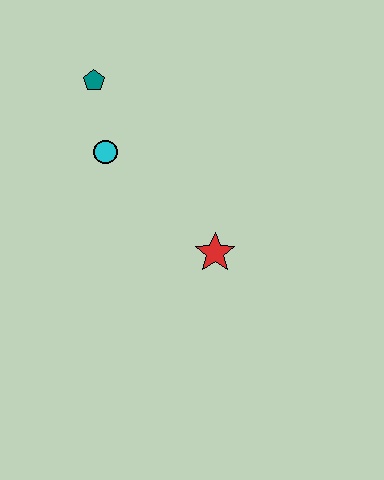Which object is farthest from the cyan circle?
The red star is farthest from the cyan circle.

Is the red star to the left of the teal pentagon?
No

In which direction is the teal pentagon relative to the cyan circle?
The teal pentagon is above the cyan circle.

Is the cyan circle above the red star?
Yes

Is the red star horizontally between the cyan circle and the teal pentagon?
No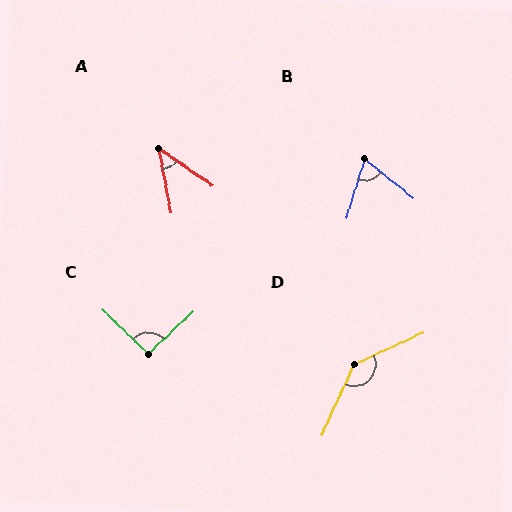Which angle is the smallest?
A, at approximately 44 degrees.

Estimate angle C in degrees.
Approximately 93 degrees.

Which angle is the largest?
D, at approximately 138 degrees.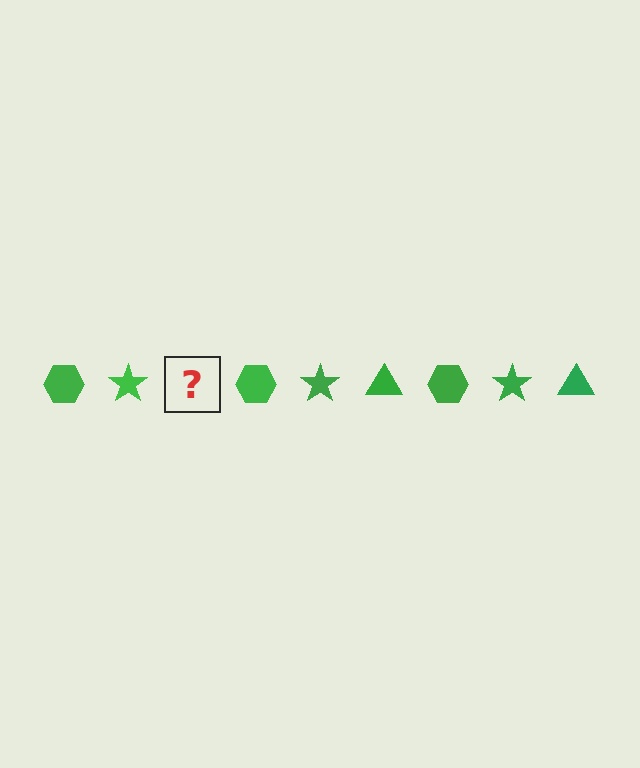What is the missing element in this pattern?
The missing element is a green triangle.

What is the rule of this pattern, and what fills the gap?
The rule is that the pattern cycles through hexagon, star, triangle shapes in green. The gap should be filled with a green triangle.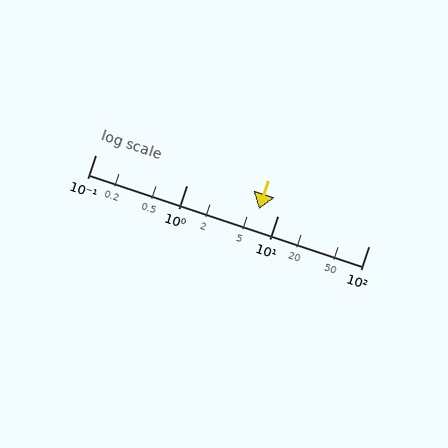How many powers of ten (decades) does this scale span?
The scale spans 3 decades, from 0.1 to 100.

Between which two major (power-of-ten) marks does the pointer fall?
The pointer is between 1 and 10.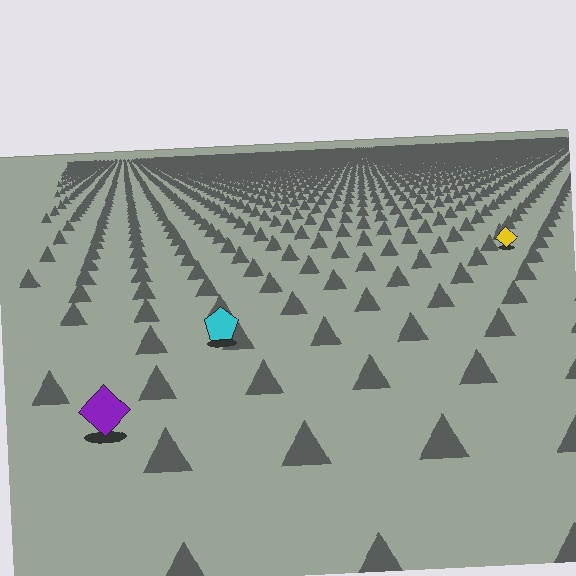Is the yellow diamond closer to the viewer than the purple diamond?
No. The purple diamond is closer — you can tell from the texture gradient: the ground texture is coarser near it.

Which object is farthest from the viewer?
The yellow diamond is farthest from the viewer. It appears smaller and the ground texture around it is denser.